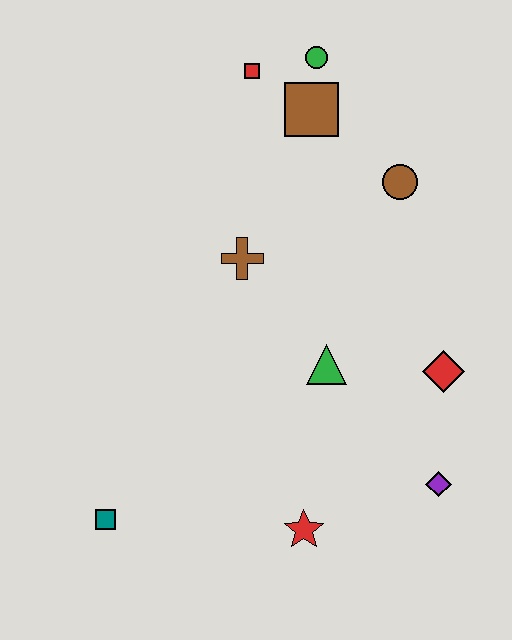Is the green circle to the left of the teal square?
No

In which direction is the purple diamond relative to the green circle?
The purple diamond is below the green circle.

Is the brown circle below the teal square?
No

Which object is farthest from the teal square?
The green circle is farthest from the teal square.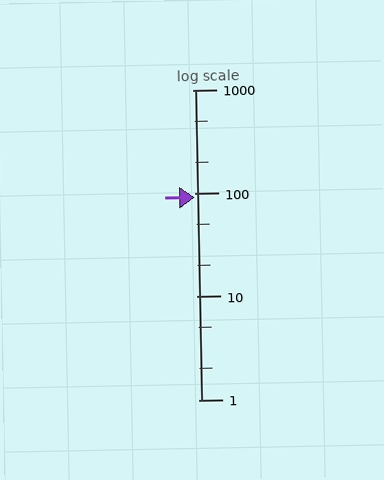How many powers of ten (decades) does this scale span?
The scale spans 3 decades, from 1 to 1000.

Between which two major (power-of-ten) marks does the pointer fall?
The pointer is between 10 and 100.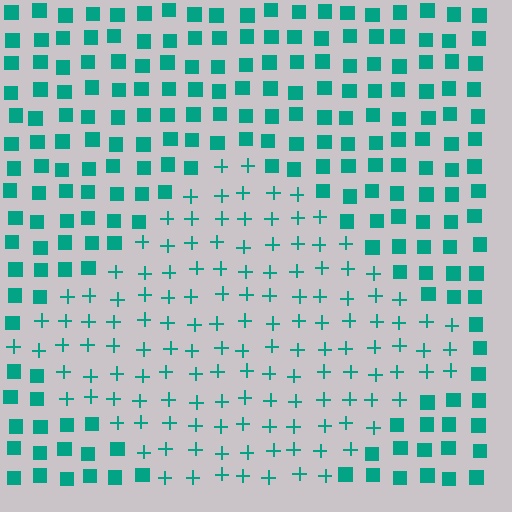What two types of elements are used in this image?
The image uses plus signs inside the diamond region and squares outside it.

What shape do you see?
I see a diamond.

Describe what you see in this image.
The image is filled with small teal elements arranged in a uniform grid. A diamond-shaped region contains plus signs, while the surrounding area contains squares. The boundary is defined purely by the change in element shape.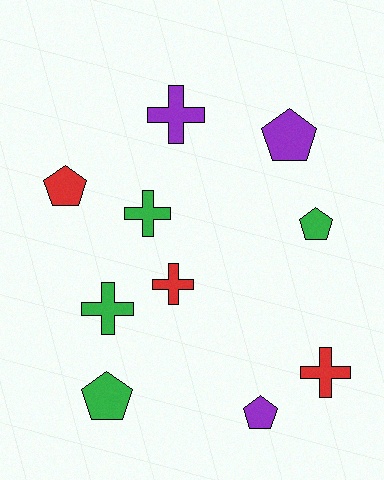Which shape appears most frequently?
Cross, with 5 objects.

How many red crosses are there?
There are 2 red crosses.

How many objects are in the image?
There are 10 objects.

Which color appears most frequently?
Green, with 4 objects.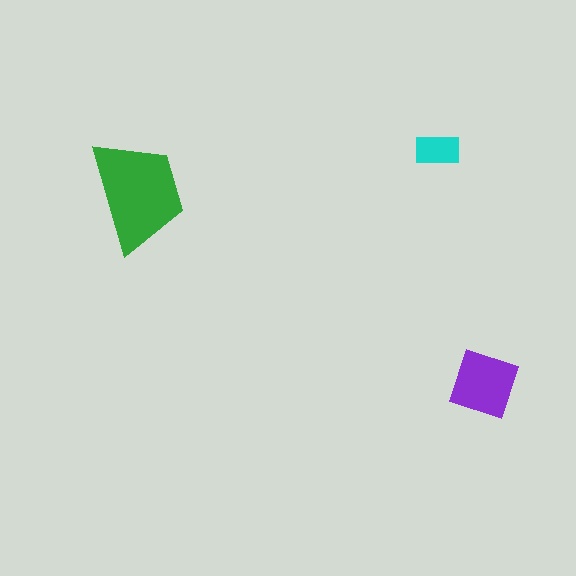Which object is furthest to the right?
The purple square is rightmost.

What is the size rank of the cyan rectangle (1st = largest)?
3rd.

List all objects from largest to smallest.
The green trapezoid, the purple square, the cyan rectangle.